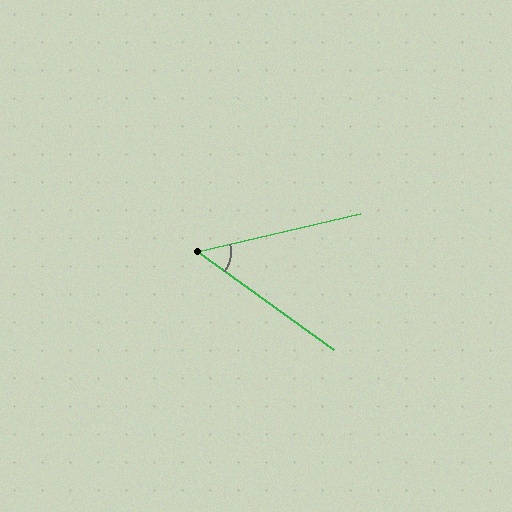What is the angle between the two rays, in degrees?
Approximately 49 degrees.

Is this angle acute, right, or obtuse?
It is acute.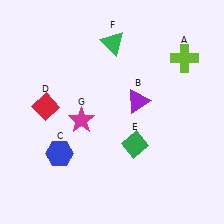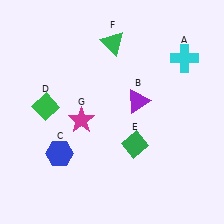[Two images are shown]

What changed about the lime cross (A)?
In Image 1, A is lime. In Image 2, it changed to cyan.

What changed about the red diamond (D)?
In Image 1, D is red. In Image 2, it changed to green.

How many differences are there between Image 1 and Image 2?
There are 2 differences between the two images.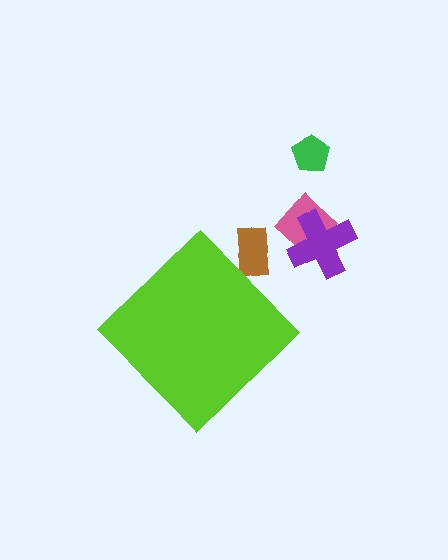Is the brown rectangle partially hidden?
Yes, the brown rectangle is partially hidden behind the lime diamond.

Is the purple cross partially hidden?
No, the purple cross is fully visible.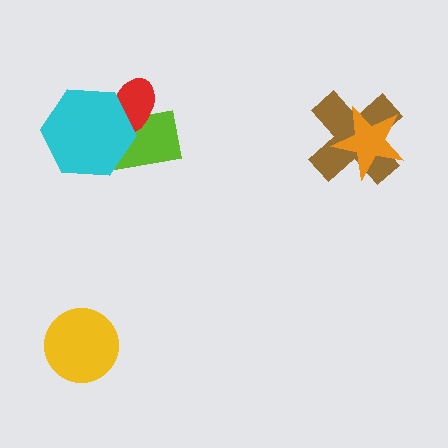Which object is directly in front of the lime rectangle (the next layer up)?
The red ellipse is directly in front of the lime rectangle.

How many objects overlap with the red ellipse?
2 objects overlap with the red ellipse.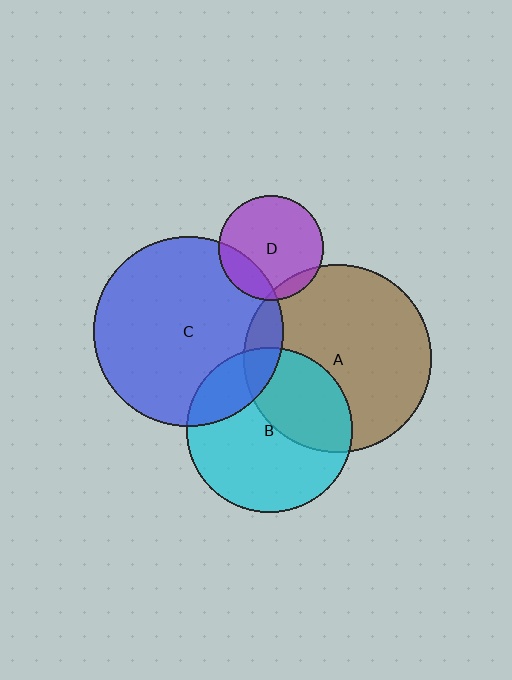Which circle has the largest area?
Circle C (blue).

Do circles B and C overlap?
Yes.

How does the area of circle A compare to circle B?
Approximately 1.3 times.